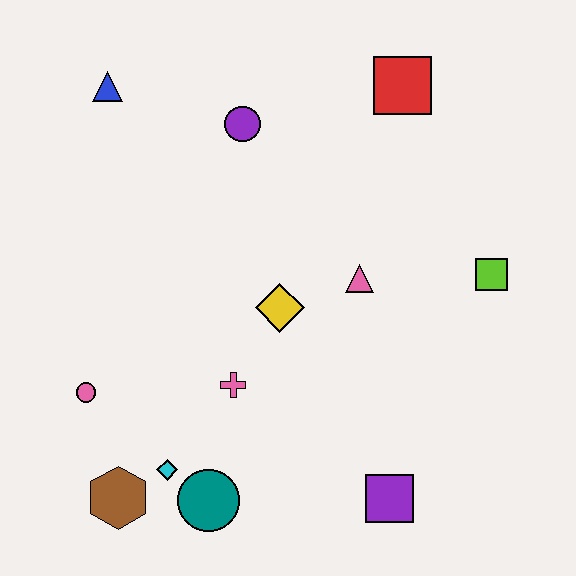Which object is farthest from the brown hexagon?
The red square is farthest from the brown hexagon.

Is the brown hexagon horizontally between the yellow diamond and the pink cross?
No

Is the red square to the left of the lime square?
Yes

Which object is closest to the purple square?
The teal circle is closest to the purple square.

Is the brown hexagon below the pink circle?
Yes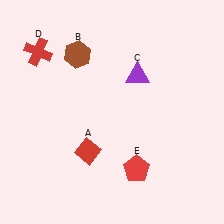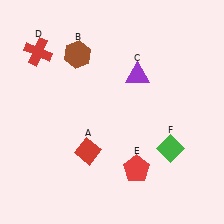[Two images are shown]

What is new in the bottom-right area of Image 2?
A green diamond (F) was added in the bottom-right area of Image 2.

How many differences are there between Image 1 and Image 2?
There is 1 difference between the two images.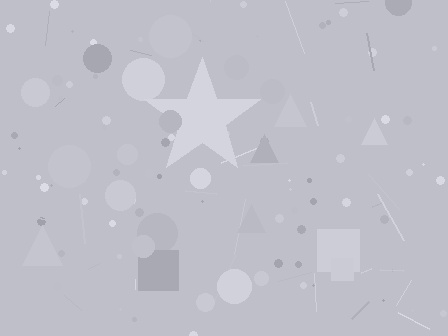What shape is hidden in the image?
A star is hidden in the image.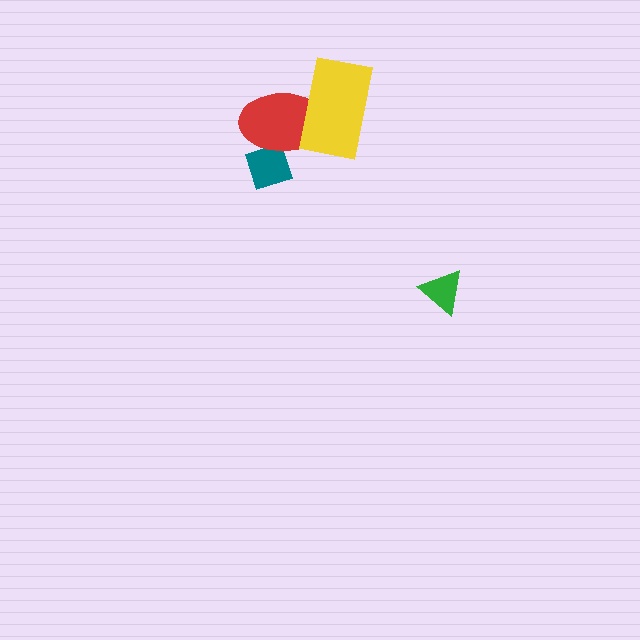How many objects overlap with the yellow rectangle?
1 object overlaps with the yellow rectangle.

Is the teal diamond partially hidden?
Yes, it is partially covered by another shape.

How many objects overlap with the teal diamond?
1 object overlaps with the teal diamond.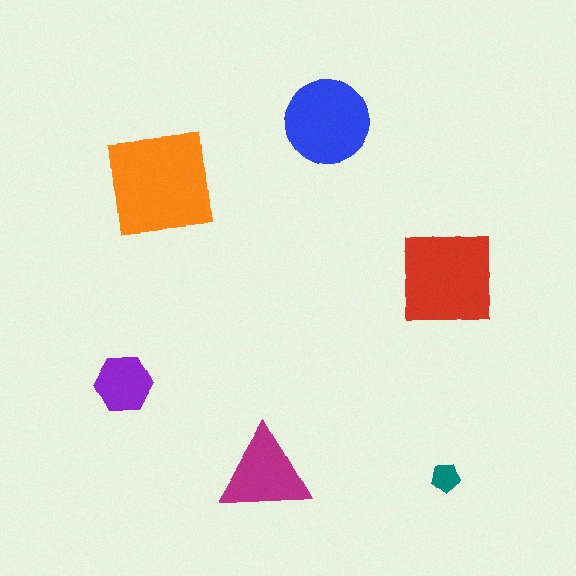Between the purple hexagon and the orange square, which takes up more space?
The orange square.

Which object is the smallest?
The teal pentagon.